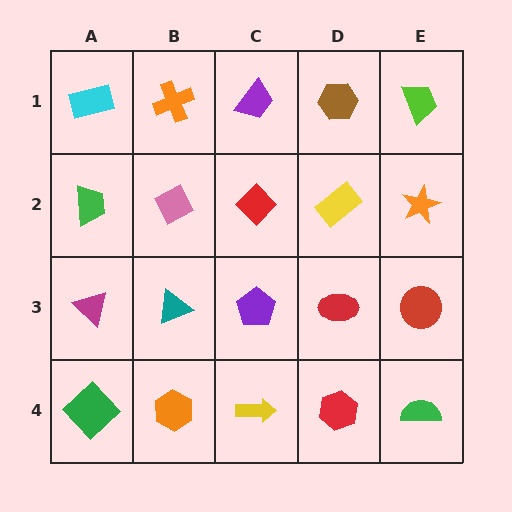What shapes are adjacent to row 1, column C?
A red diamond (row 2, column C), an orange cross (row 1, column B), a brown hexagon (row 1, column D).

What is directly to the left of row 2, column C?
A pink diamond.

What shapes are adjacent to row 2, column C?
A purple trapezoid (row 1, column C), a purple pentagon (row 3, column C), a pink diamond (row 2, column B), a yellow rectangle (row 2, column D).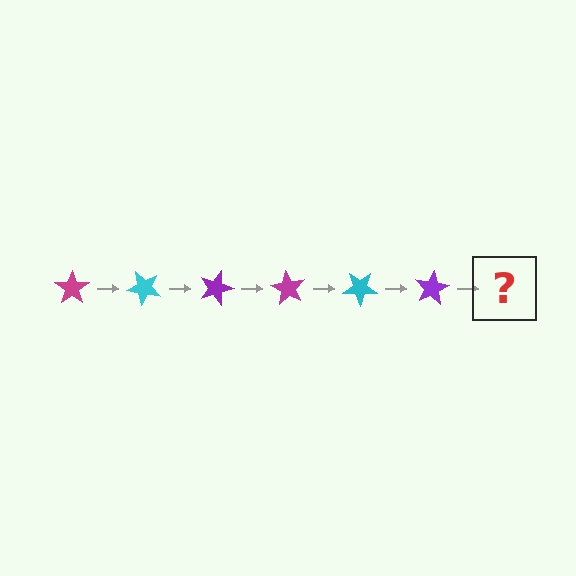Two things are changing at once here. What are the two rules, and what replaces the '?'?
The two rules are that it rotates 45 degrees each step and the color cycles through magenta, cyan, and purple. The '?' should be a magenta star, rotated 270 degrees from the start.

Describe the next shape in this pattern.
It should be a magenta star, rotated 270 degrees from the start.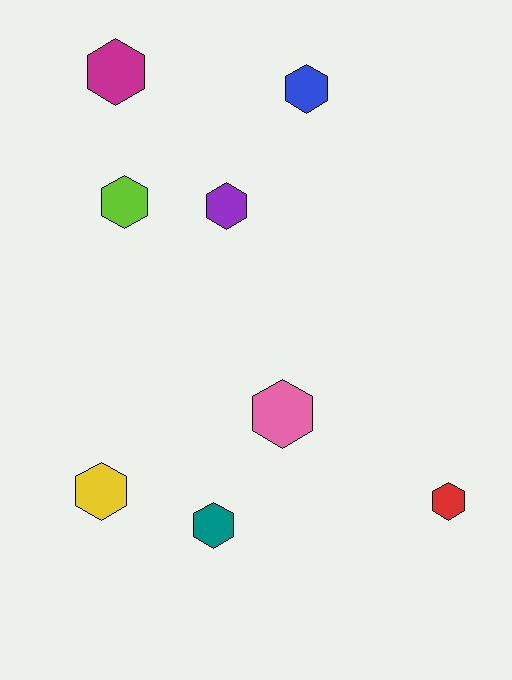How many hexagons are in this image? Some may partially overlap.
There are 8 hexagons.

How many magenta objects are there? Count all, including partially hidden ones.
There is 1 magenta object.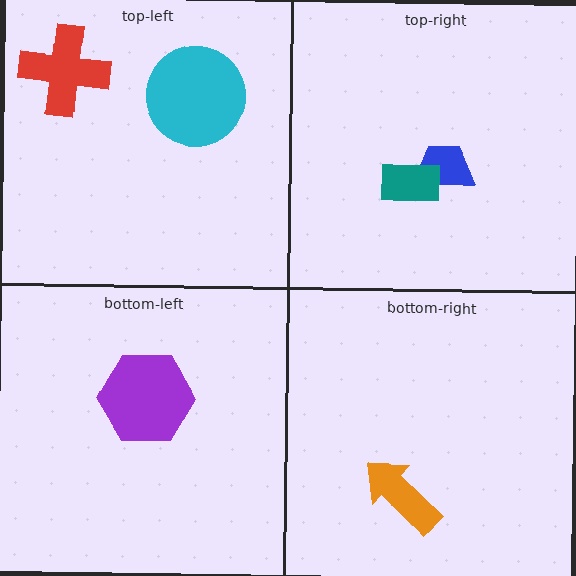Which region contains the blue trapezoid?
The top-right region.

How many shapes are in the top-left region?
2.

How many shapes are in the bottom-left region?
1.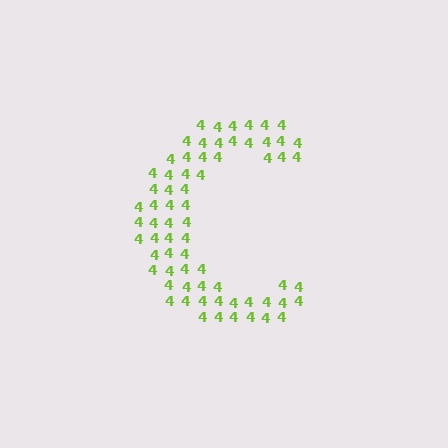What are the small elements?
The small elements are digit 4's.